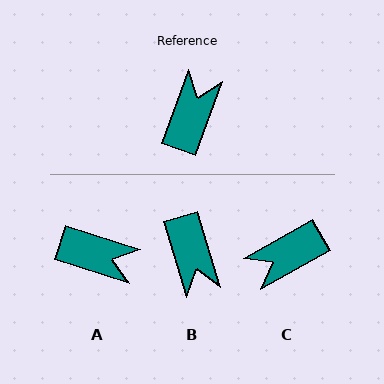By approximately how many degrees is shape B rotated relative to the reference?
Approximately 143 degrees clockwise.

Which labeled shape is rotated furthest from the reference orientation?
B, about 143 degrees away.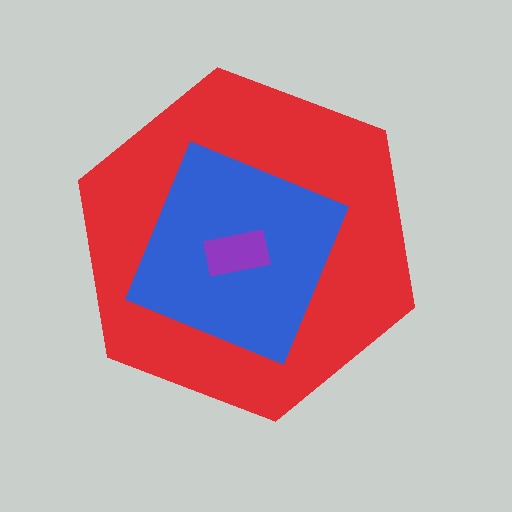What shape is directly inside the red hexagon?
The blue diamond.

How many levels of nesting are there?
3.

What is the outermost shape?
The red hexagon.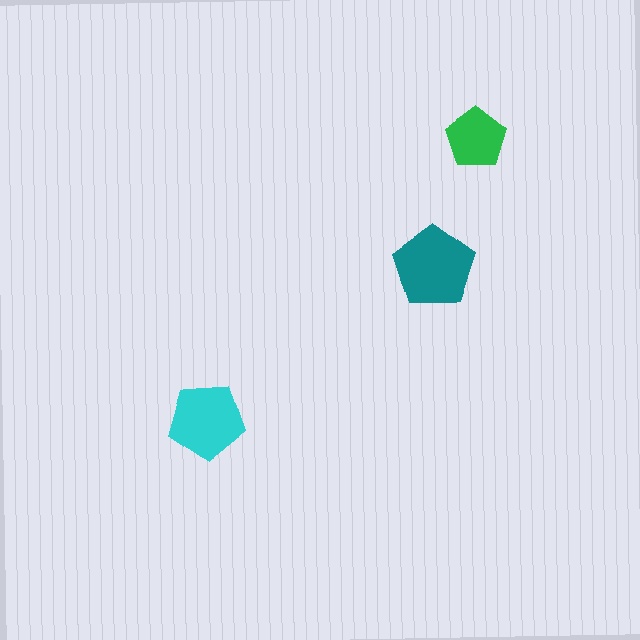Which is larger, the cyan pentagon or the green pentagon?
The cyan one.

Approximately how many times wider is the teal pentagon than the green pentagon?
About 1.5 times wider.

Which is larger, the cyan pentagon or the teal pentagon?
The teal one.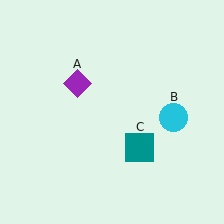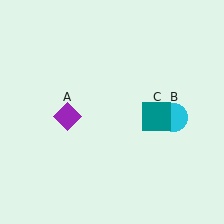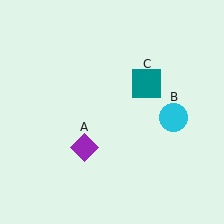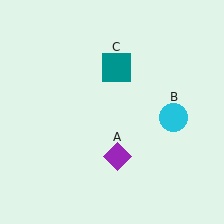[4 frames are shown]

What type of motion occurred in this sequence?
The purple diamond (object A), teal square (object C) rotated counterclockwise around the center of the scene.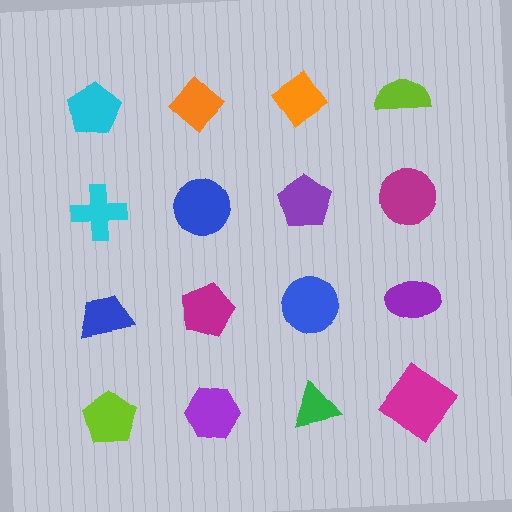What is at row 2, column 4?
A magenta circle.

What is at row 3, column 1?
A blue trapezoid.